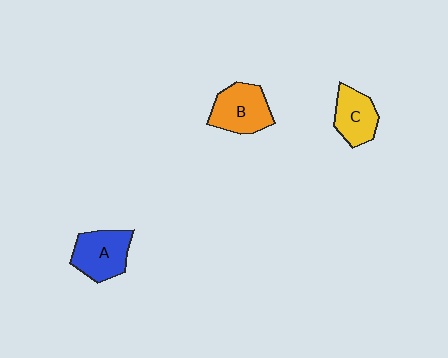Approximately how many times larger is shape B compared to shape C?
Approximately 1.2 times.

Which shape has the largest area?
Shape B (orange).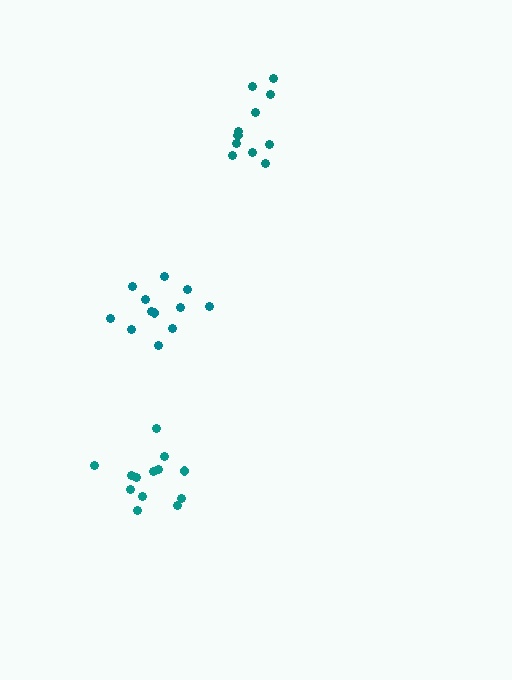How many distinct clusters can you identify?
There are 3 distinct clusters.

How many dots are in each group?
Group 1: 13 dots, Group 2: 11 dots, Group 3: 12 dots (36 total).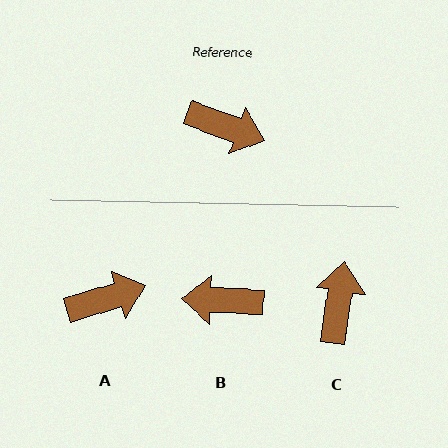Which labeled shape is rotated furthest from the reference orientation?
B, about 162 degrees away.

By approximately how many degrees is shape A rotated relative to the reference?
Approximately 37 degrees counter-clockwise.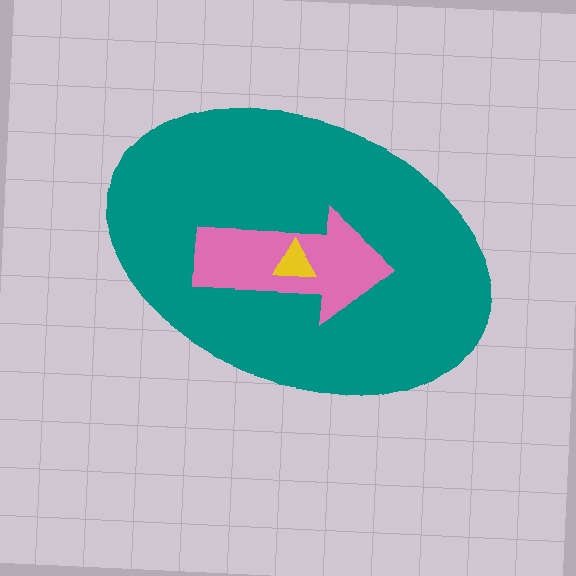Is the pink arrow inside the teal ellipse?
Yes.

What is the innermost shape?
The yellow triangle.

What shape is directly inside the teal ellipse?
The pink arrow.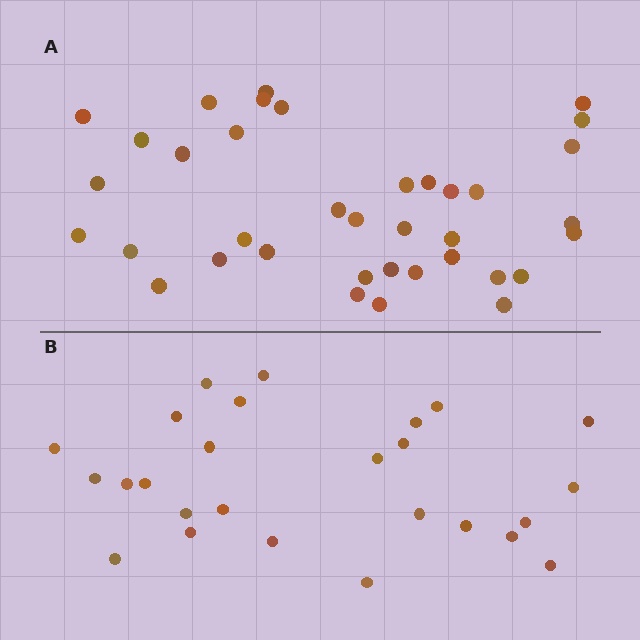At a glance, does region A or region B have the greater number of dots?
Region A (the top region) has more dots.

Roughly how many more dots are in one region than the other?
Region A has roughly 12 or so more dots than region B.